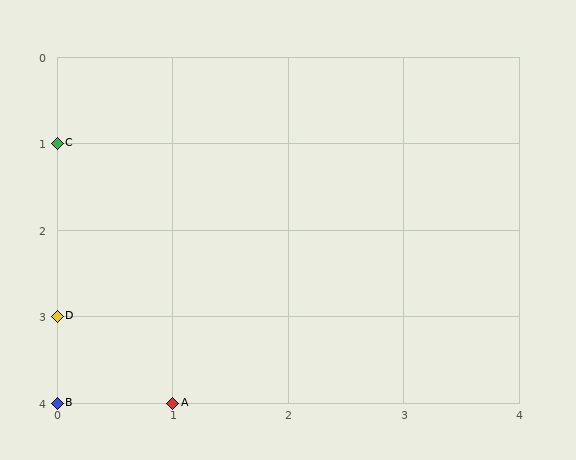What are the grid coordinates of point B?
Point B is at grid coordinates (0, 4).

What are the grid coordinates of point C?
Point C is at grid coordinates (0, 1).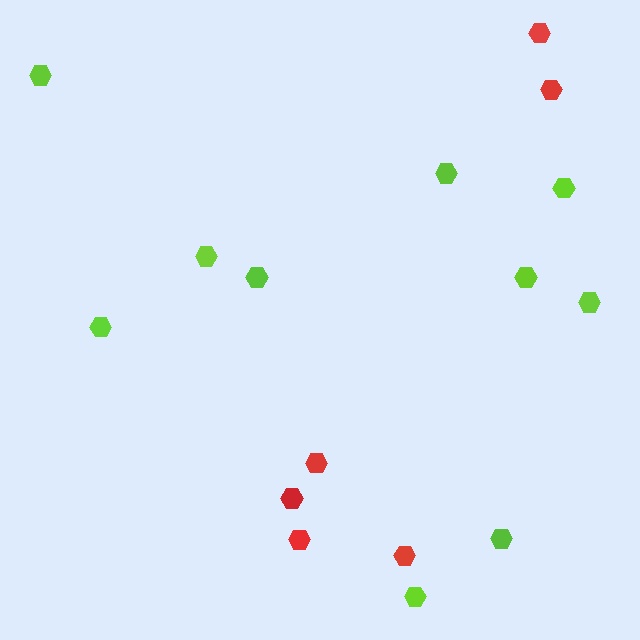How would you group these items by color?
There are 2 groups: one group of red hexagons (6) and one group of lime hexagons (10).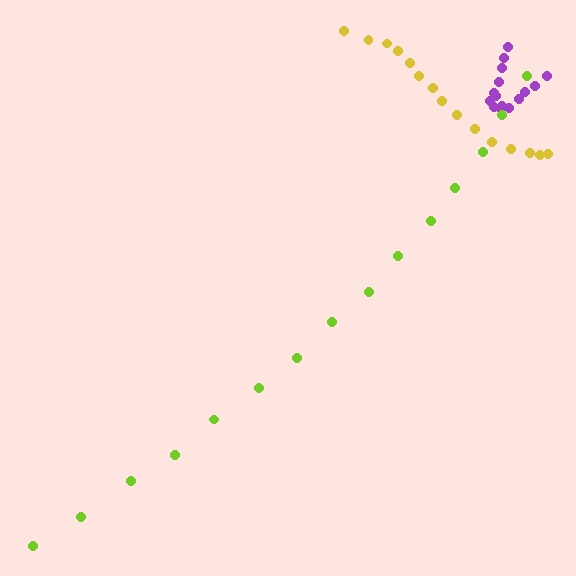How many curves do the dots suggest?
There are 3 distinct paths.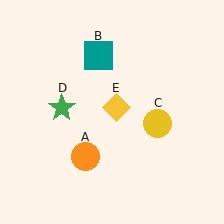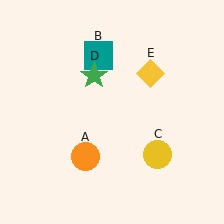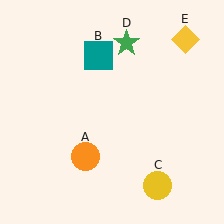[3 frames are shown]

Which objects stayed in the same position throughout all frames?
Orange circle (object A) and teal square (object B) remained stationary.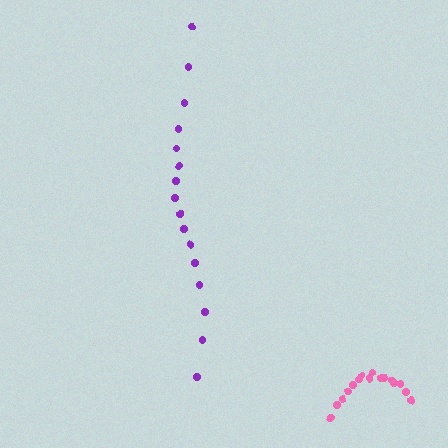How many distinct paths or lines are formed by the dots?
There are 2 distinct paths.